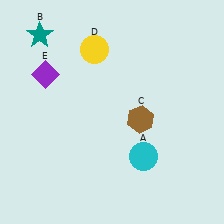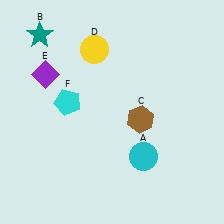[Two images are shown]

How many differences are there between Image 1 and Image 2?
There is 1 difference between the two images.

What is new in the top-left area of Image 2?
A cyan pentagon (F) was added in the top-left area of Image 2.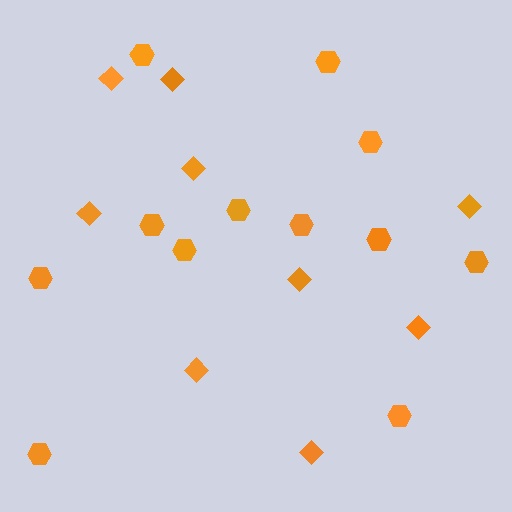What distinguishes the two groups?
There are 2 groups: one group of diamonds (9) and one group of hexagons (12).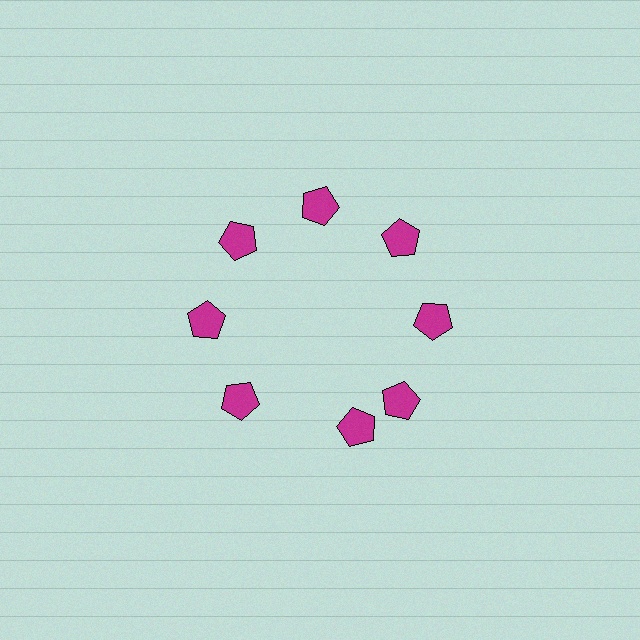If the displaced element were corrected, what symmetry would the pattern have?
It would have 8-fold rotational symmetry — the pattern would map onto itself every 45 degrees.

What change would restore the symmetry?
The symmetry would be restored by rotating it back into even spacing with its neighbors so that all 8 pentagons sit at equal angles and equal distance from the center.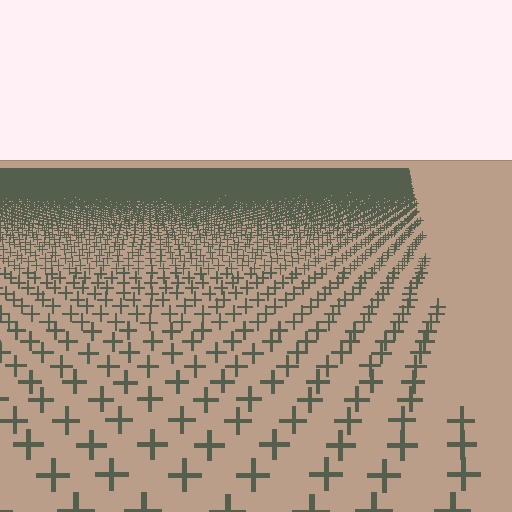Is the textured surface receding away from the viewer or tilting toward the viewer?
The surface is receding away from the viewer. Texture elements get smaller and denser toward the top.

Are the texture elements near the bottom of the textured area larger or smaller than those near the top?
Larger. Near the bottom, elements are closer to the viewer and appear at a bigger on-screen size.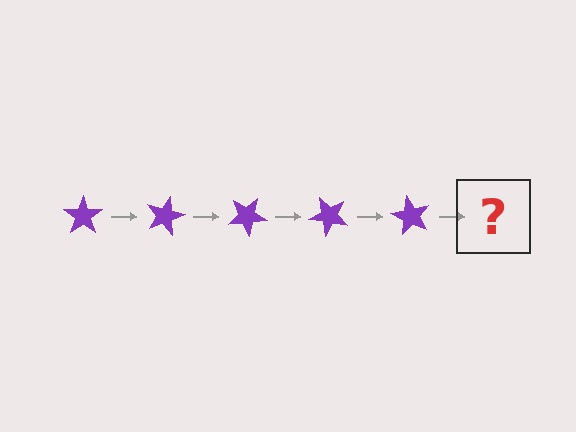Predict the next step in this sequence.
The next step is a purple star rotated 75 degrees.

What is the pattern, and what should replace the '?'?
The pattern is that the star rotates 15 degrees each step. The '?' should be a purple star rotated 75 degrees.